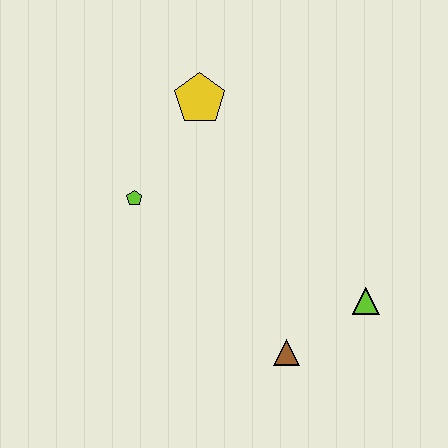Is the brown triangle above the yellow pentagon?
No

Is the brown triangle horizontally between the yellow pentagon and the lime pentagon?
No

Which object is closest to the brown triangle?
The lime triangle is closest to the brown triangle.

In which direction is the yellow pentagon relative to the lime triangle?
The yellow pentagon is above the lime triangle.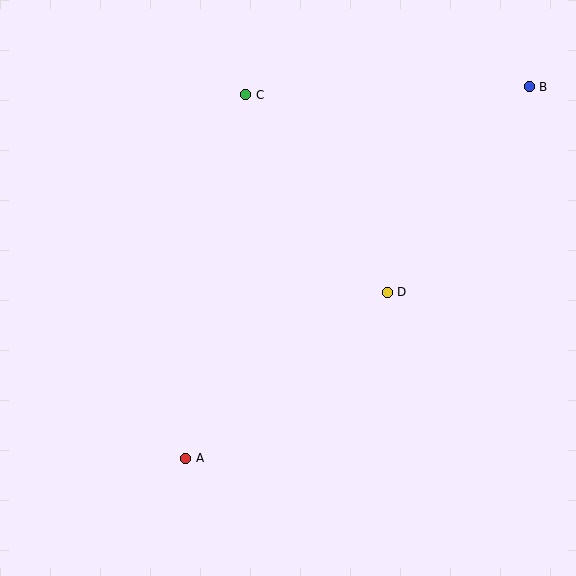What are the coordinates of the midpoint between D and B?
The midpoint between D and B is at (458, 189).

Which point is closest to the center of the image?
Point D at (387, 292) is closest to the center.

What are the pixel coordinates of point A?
Point A is at (186, 458).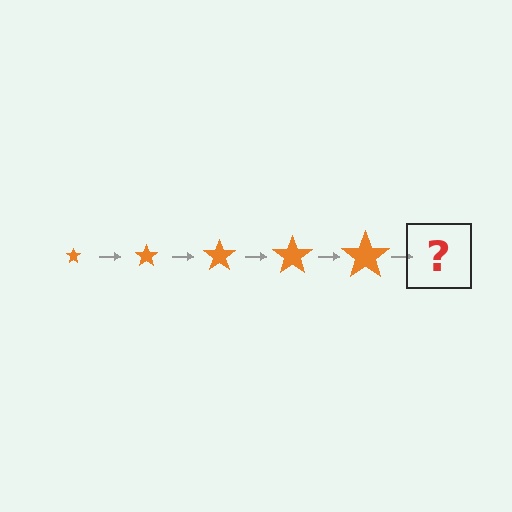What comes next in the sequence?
The next element should be an orange star, larger than the previous one.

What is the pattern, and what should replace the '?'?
The pattern is that the star gets progressively larger each step. The '?' should be an orange star, larger than the previous one.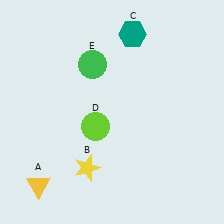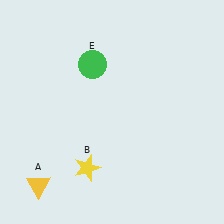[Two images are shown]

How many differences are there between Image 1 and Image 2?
There are 2 differences between the two images.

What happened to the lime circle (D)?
The lime circle (D) was removed in Image 2. It was in the bottom-left area of Image 1.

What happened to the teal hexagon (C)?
The teal hexagon (C) was removed in Image 2. It was in the top-right area of Image 1.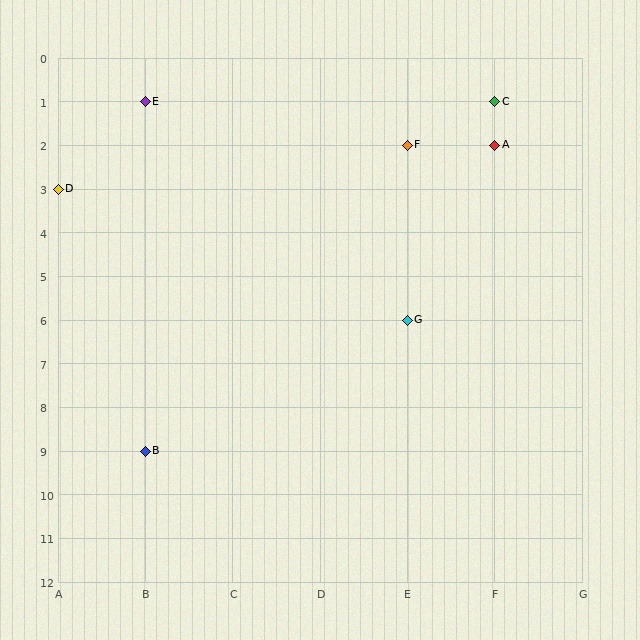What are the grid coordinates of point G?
Point G is at grid coordinates (E, 6).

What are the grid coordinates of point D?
Point D is at grid coordinates (A, 3).